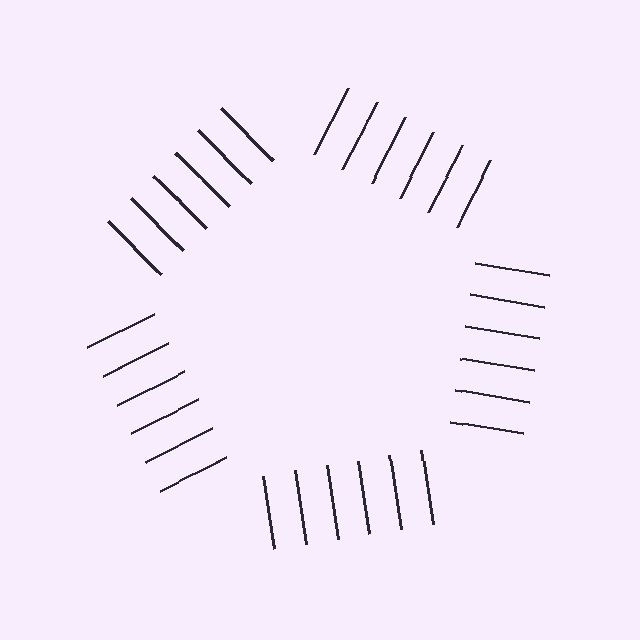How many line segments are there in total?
30 — 6 along each of the 5 edges.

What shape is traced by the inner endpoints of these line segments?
An illusory pentagon — the line segments terminate on its edges but no continuous stroke is drawn.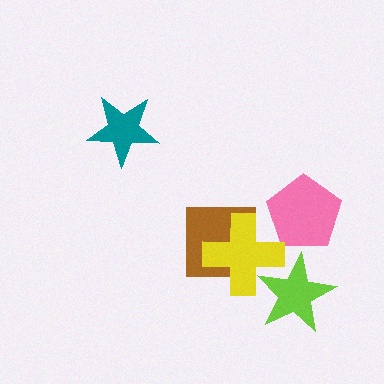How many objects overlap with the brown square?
1 object overlaps with the brown square.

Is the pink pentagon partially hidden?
No, no other shape covers it.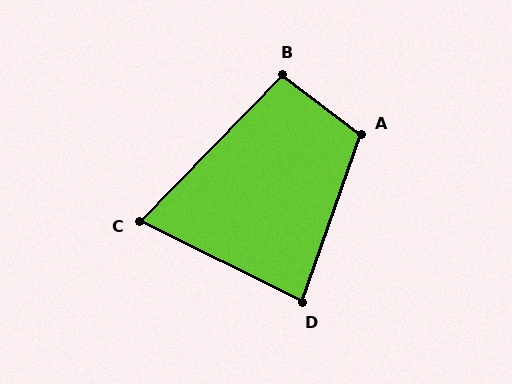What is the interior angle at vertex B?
Approximately 97 degrees (obtuse).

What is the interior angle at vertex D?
Approximately 83 degrees (acute).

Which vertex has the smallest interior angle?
C, at approximately 72 degrees.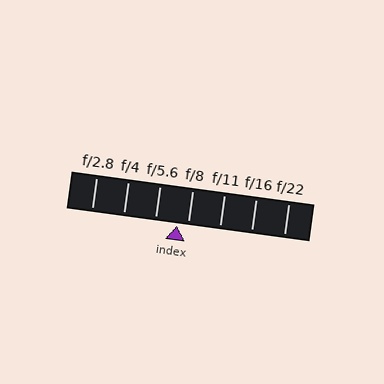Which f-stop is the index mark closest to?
The index mark is closest to f/8.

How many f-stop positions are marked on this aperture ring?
There are 7 f-stop positions marked.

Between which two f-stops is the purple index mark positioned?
The index mark is between f/5.6 and f/8.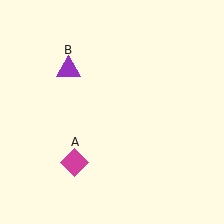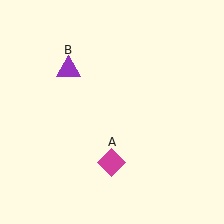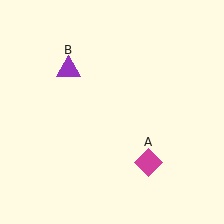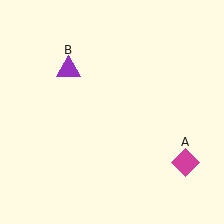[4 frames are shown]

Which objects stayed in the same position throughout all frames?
Purple triangle (object B) remained stationary.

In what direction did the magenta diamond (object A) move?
The magenta diamond (object A) moved right.